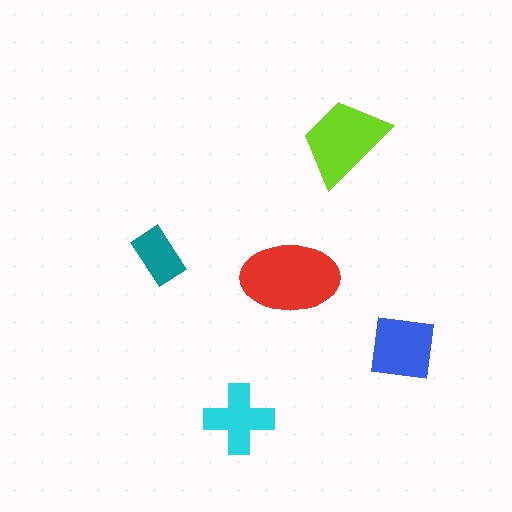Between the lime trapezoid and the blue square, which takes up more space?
The lime trapezoid.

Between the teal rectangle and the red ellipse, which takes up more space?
The red ellipse.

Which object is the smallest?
The teal rectangle.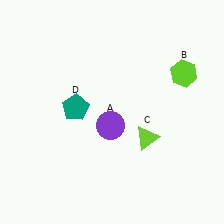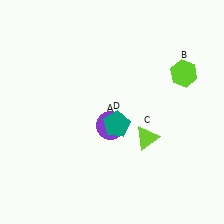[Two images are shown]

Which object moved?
The teal pentagon (D) moved right.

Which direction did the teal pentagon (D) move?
The teal pentagon (D) moved right.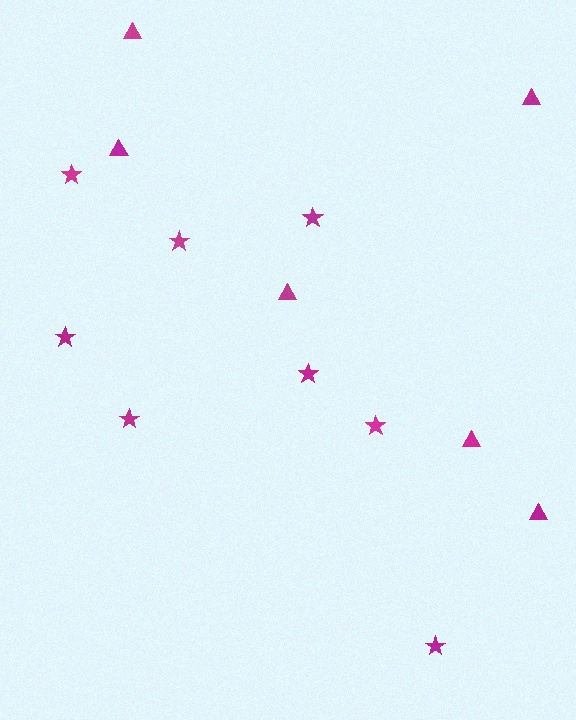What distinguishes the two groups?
There are 2 groups: one group of triangles (6) and one group of stars (8).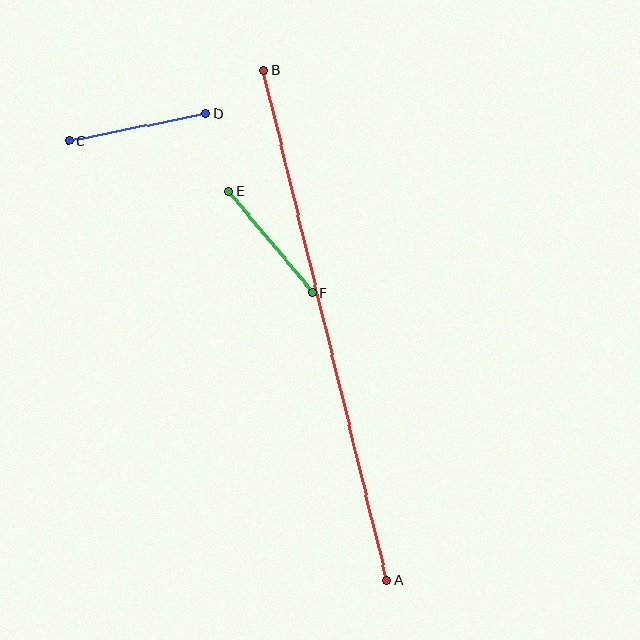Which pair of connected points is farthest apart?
Points A and B are farthest apart.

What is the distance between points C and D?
The distance is approximately 140 pixels.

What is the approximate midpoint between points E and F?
The midpoint is at approximately (271, 242) pixels.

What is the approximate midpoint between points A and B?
The midpoint is at approximately (325, 325) pixels.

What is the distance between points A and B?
The distance is approximately 524 pixels.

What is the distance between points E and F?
The distance is approximately 132 pixels.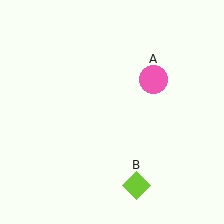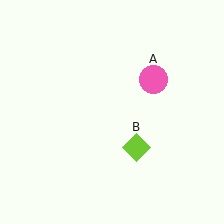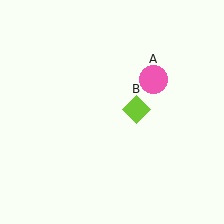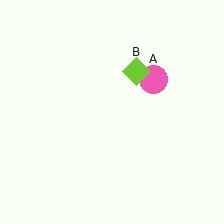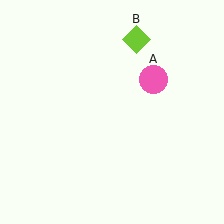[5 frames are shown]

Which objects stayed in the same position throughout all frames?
Pink circle (object A) remained stationary.